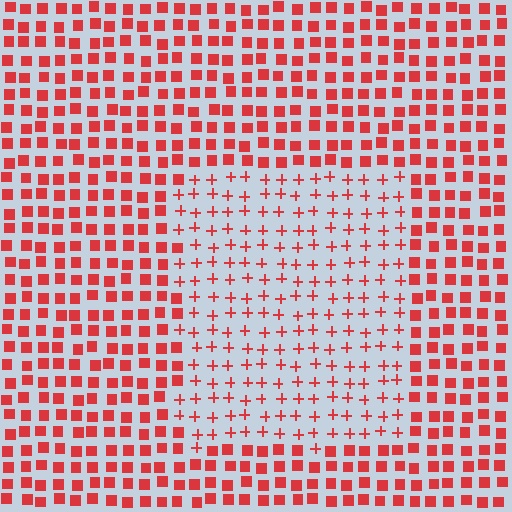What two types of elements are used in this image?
The image uses plus signs inside the rectangle region and squares outside it.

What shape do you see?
I see a rectangle.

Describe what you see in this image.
The image is filled with small red elements arranged in a uniform grid. A rectangle-shaped region contains plus signs, while the surrounding area contains squares. The boundary is defined purely by the change in element shape.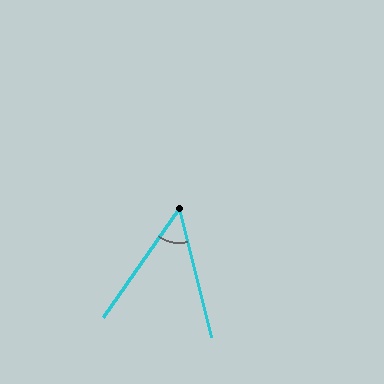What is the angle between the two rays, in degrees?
Approximately 49 degrees.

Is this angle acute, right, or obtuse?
It is acute.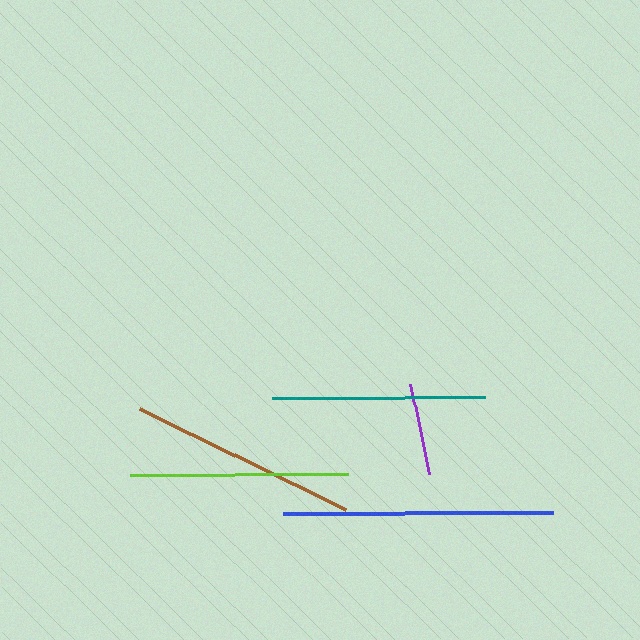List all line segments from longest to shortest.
From longest to shortest: blue, brown, lime, teal, purple.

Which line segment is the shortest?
The purple line is the shortest at approximately 92 pixels.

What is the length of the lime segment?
The lime segment is approximately 218 pixels long.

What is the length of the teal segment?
The teal segment is approximately 213 pixels long.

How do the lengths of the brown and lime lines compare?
The brown and lime lines are approximately the same length.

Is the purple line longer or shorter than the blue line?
The blue line is longer than the purple line.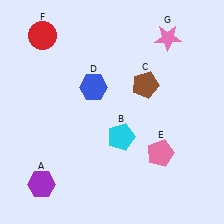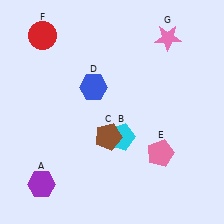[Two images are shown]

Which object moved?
The brown pentagon (C) moved down.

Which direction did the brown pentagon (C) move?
The brown pentagon (C) moved down.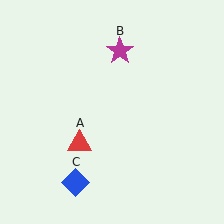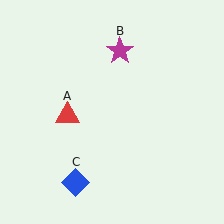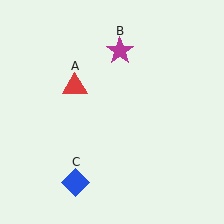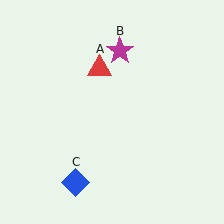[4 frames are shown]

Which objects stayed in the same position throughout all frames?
Magenta star (object B) and blue diamond (object C) remained stationary.